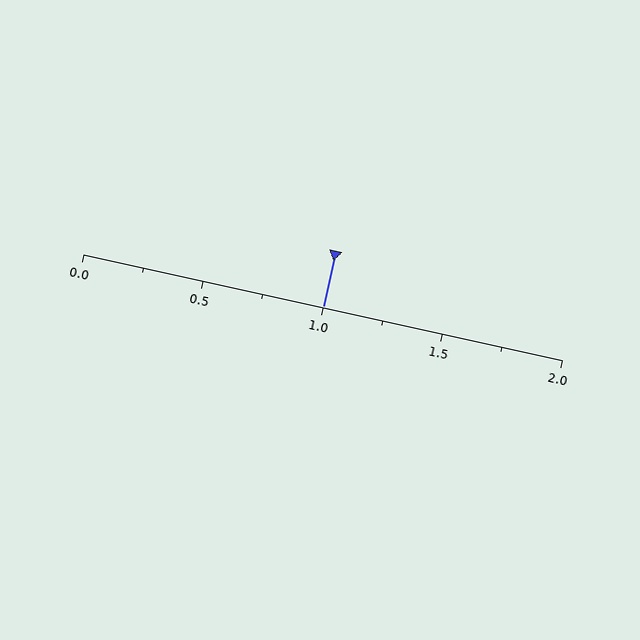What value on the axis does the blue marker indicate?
The marker indicates approximately 1.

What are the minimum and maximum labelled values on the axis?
The axis runs from 0.0 to 2.0.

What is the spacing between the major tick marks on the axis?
The major ticks are spaced 0.5 apart.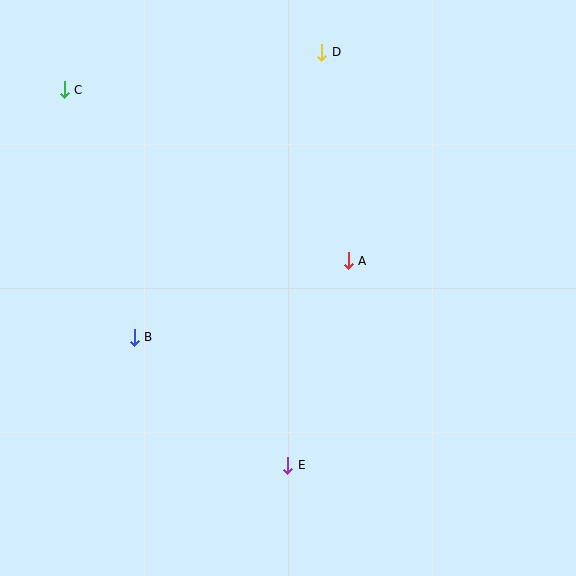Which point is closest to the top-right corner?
Point D is closest to the top-right corner.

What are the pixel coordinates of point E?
Point E is at (288, 465).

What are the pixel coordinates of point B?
Point B is at (134, 337).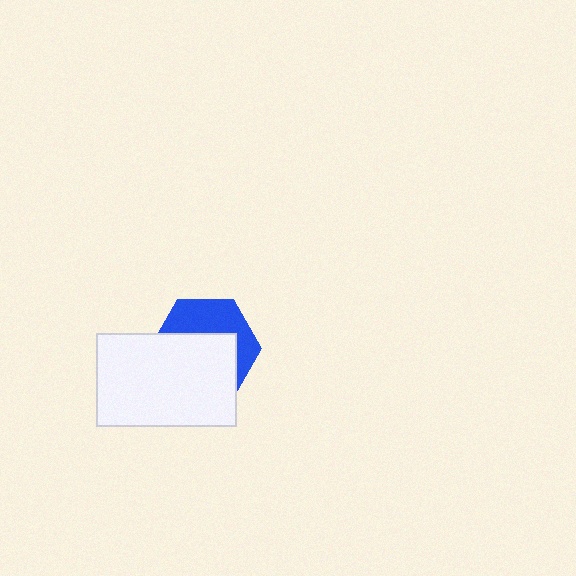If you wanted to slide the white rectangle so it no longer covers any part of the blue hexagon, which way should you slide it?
Slide it down — that is the most direct way to separate the two shapes.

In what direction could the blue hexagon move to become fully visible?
The blue hexagon could move up. That would shift it out from behind the white rectangle entirely.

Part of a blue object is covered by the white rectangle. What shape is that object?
It is a hexagon.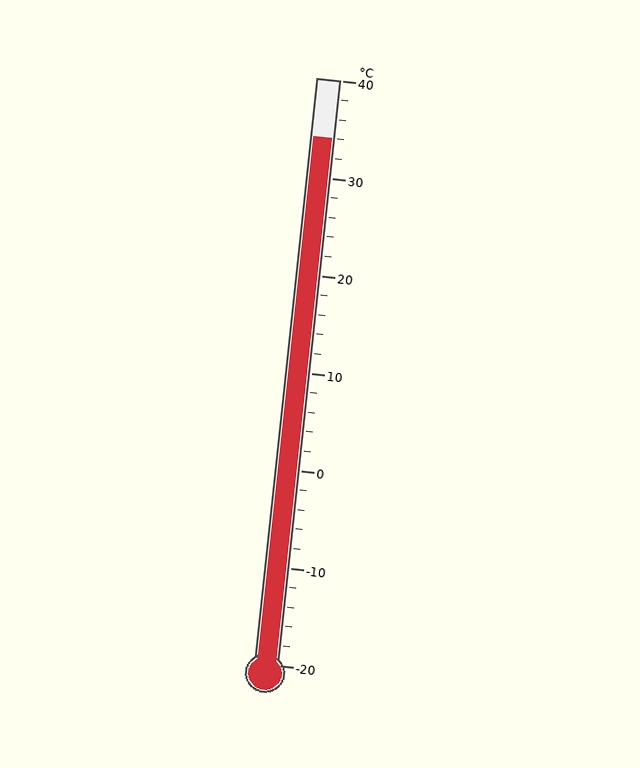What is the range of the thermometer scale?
The thermometer scale ranges from -20°C to 40°C.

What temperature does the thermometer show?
The thermometer shows approximately 34°C.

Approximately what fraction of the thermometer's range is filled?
The thermometer is filled to approximately 90% of its range.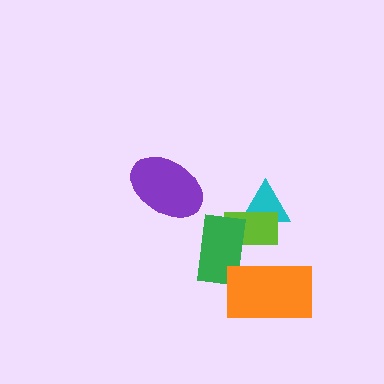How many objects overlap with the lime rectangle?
2 objects overlap with the lime rectangle.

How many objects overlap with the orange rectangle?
1 object overlaps with the orange rectangle.